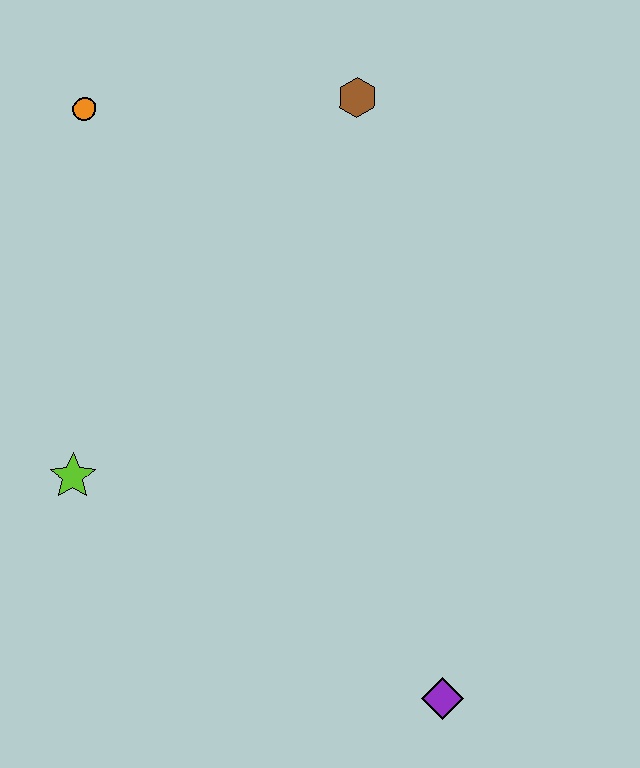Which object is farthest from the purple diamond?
The orange circle is farthest from the purple diamond.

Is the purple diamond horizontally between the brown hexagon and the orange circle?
No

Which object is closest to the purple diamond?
The lime star is closest to the purple diamond.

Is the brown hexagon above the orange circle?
Yes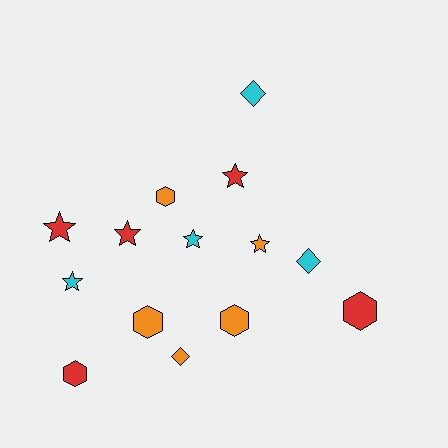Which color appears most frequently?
Red, with 5 objects.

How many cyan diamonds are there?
There are 2 cyan diamonds.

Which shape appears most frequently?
Star, with 6 objects.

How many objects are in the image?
There are 14 objects.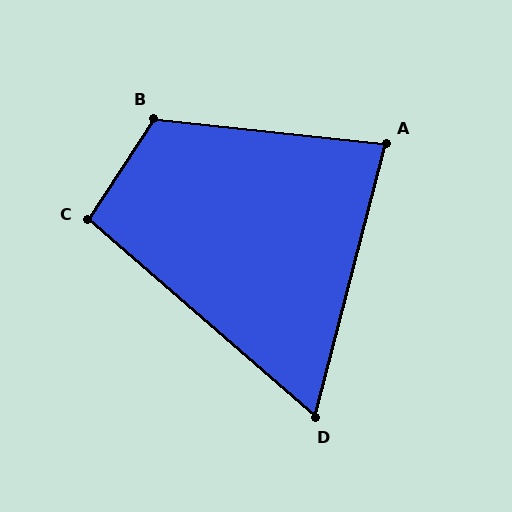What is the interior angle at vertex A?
Approximately 82 degrees (acute).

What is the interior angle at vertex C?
Approximately 98 degrees (obtuse).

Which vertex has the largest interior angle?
B, at approximately 116 degrees.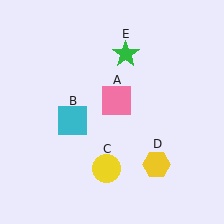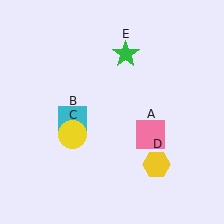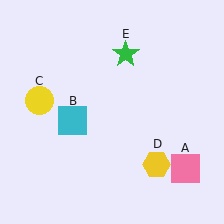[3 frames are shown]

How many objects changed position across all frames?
2 objects changed position: pink square (object A), yellow circle (object C).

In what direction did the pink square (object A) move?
The pink square (object A) moved down and to the right.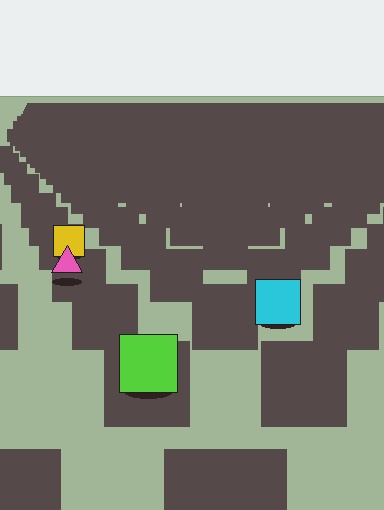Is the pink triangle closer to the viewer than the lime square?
No. The lime square is closer — you can tell from the texture gradient: the ground texture is coarser near it.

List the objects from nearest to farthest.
From nearest to farthest: the lime square, the cyan square, the pink triangle, the yellow square.